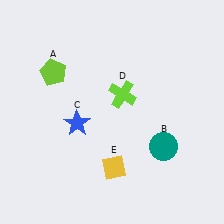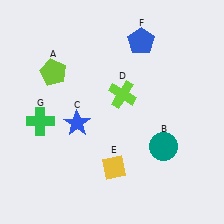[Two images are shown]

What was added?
A blue pentagon (F), a green cross (G) were added in Image 2.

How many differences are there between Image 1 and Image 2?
There are 2 differences between the two images.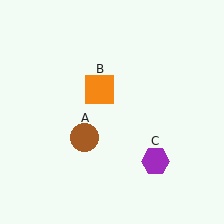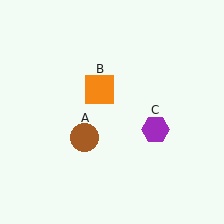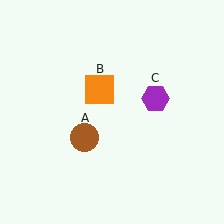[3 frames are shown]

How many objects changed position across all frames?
1 object changed position: purple hexagon (object C).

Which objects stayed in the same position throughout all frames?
Brown circle (object A) and orange square (object B) remained stationary.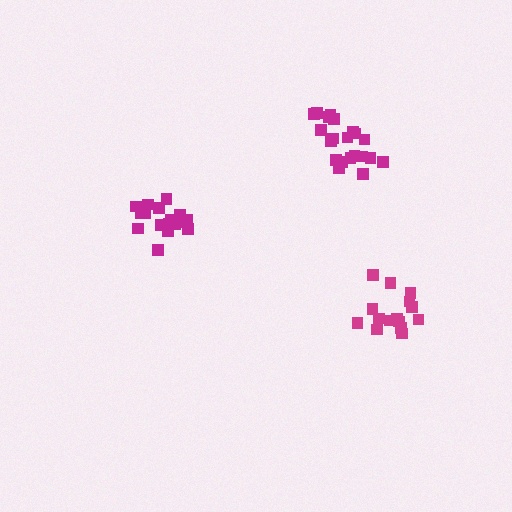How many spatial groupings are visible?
There are 3 spatial groupings.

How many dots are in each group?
Group 1: 21 dots, Group 2: 17 dots, Group 3: 15 dots (53 total).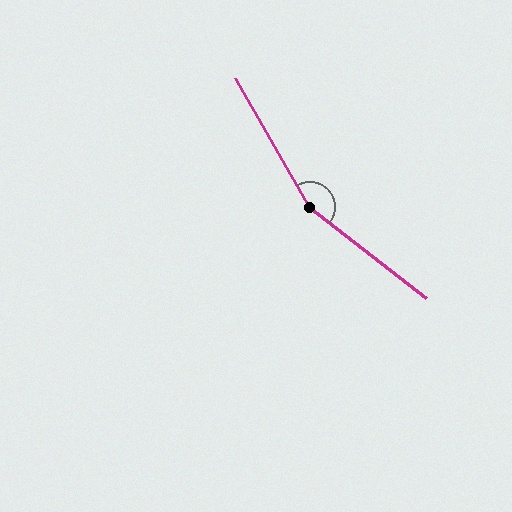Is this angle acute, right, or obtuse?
It is obtuse.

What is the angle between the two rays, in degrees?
Approximately 158 degrees.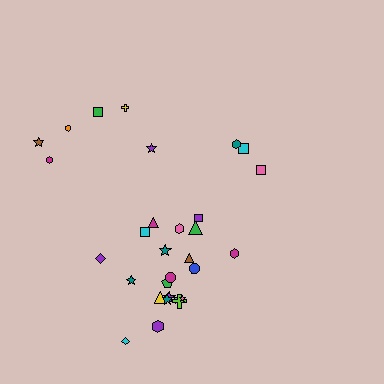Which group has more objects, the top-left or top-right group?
The top-left group.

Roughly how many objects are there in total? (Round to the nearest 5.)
Roughly 30 objects in total.